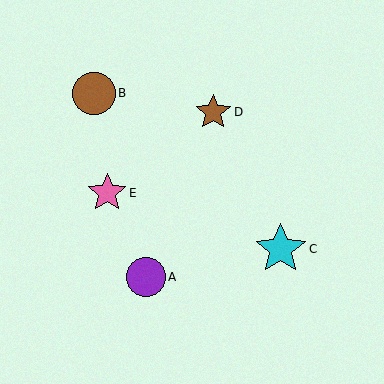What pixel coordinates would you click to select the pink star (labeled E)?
Click at (107, 193) to select the pink star E.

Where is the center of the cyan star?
The center of the cyan star is at (281, 249).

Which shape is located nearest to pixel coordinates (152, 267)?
The purple circle (labeled A) at (146, 277) is nearest to that location.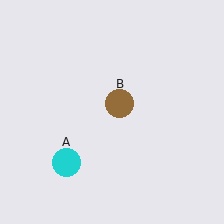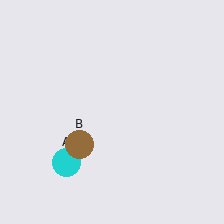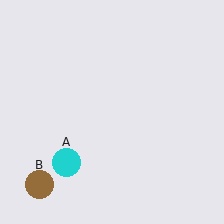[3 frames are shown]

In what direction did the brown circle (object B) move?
The brown circle (object B) moved down and to the left.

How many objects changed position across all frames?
1 object changed position: brown circle (object B).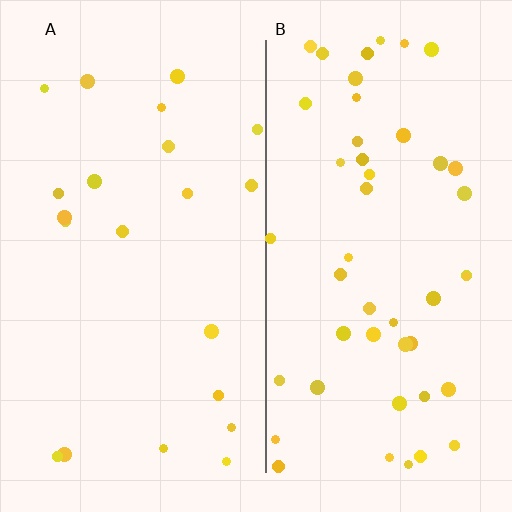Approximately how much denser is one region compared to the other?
Approximately 2.2× — region B over region A.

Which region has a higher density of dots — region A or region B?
B (the right).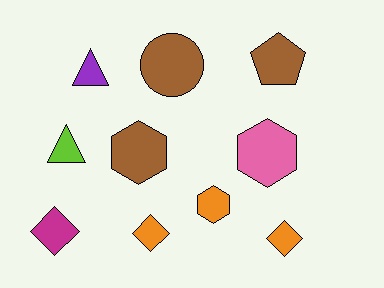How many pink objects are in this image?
There is 1 pink object.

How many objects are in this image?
There are 10 objects.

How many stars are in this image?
There are no stars.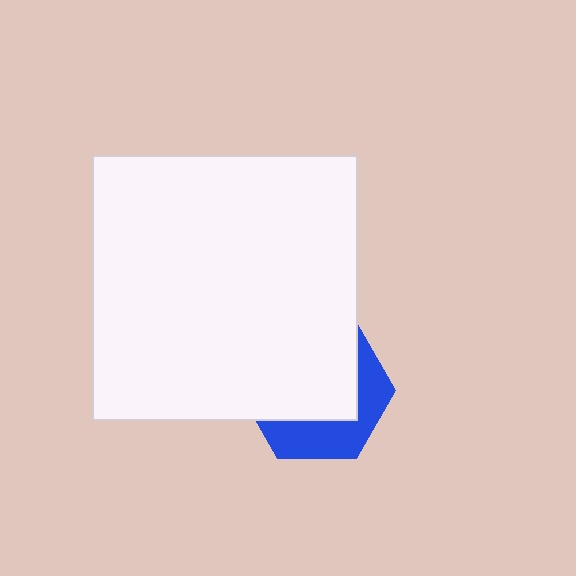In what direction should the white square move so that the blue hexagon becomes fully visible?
The white square should move up. That is the shortest direction to clear the overlap and leave the blue hexagon fully visible.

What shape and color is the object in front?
The object in front is a white square.